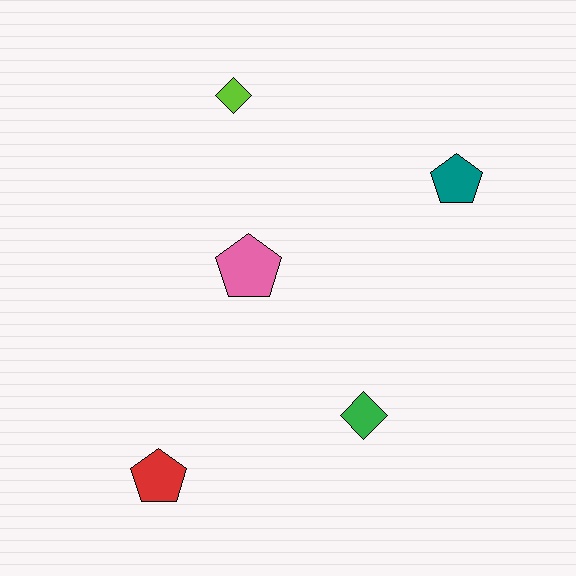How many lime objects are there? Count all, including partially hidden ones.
There is 1 lime object.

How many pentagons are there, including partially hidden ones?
There are 3 pentagons.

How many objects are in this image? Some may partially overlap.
There are 5 objects.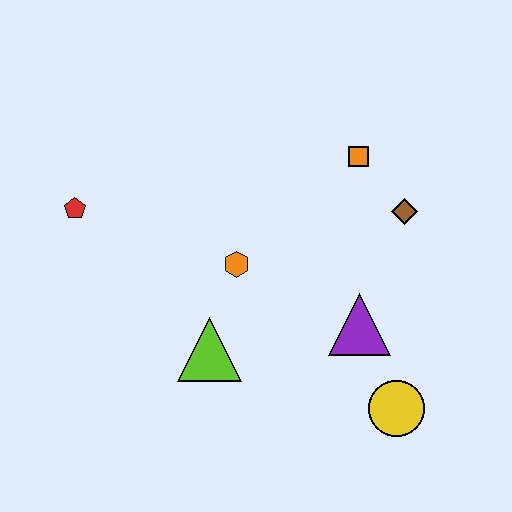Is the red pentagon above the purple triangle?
Yes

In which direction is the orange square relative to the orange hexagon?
The orange square is to the right of the orange hexagon.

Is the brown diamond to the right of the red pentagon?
Yes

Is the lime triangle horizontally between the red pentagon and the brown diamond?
Yes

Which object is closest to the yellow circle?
The purple triangle is closest to the yellow circle.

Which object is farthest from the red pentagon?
The yellow circle is farthest from the red pentagon.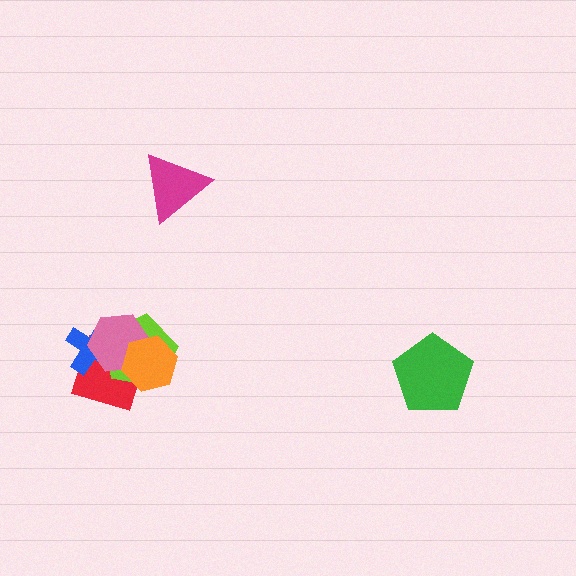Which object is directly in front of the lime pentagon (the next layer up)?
The blue cross is directly in front of the lime pentagon.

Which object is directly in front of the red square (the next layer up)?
The lime pentagon is directly in front of the red square.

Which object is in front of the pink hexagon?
The orange hexagon is in front of the pink hexagon.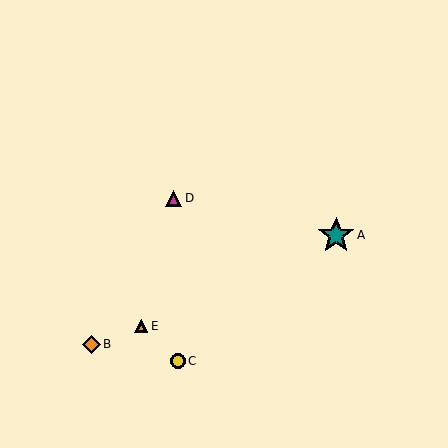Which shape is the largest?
The teal star (labeled A) is the largest.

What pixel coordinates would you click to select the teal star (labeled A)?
Click at (336, 235) to select the teal star A.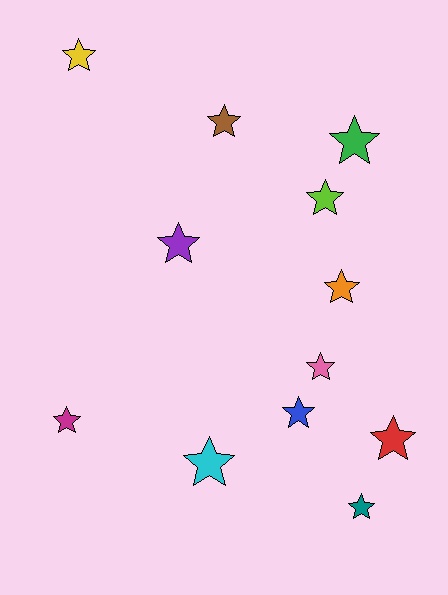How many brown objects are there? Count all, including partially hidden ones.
There is 1 brown object.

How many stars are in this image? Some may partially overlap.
There are 12 stars.